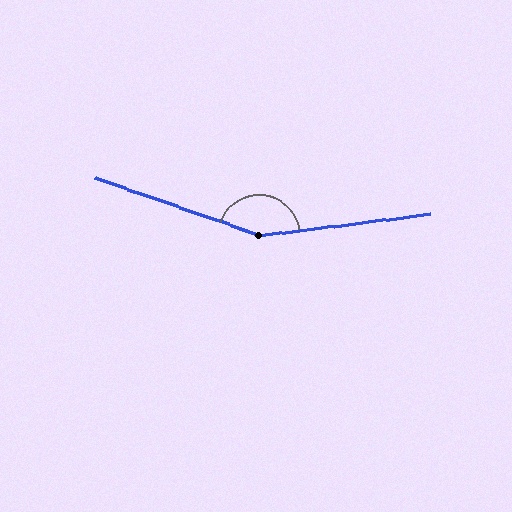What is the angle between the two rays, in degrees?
Approximately 154 degrees.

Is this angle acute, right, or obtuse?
It is obtuse.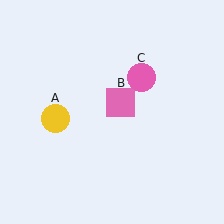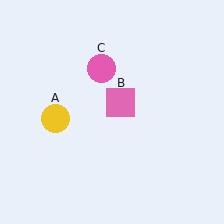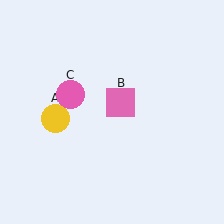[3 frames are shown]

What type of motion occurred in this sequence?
The pink circle (object C) rotated counterclockwise around the center of the scene.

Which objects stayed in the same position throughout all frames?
Yellow circle (object A) and pink square (object B) remained stationary.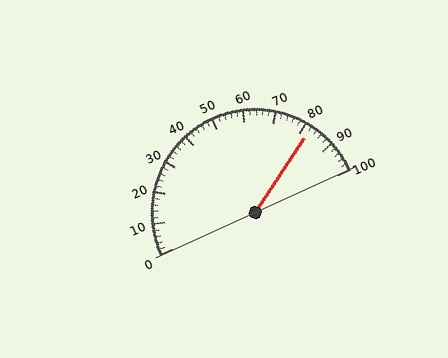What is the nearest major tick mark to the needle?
The nearest major tick mark is 80.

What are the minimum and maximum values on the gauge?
The gauge ranges from 0 to 100.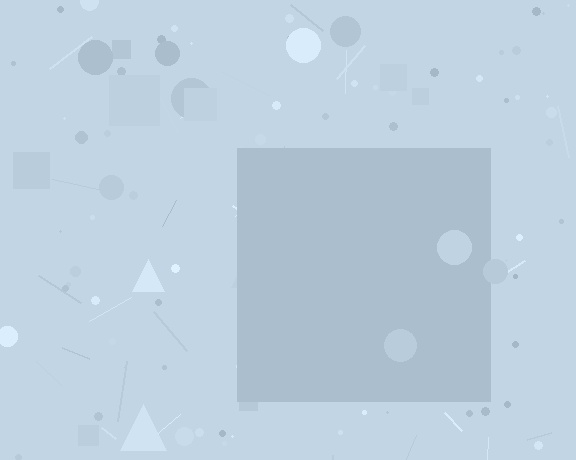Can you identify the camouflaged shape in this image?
The camouflaged shape is a square.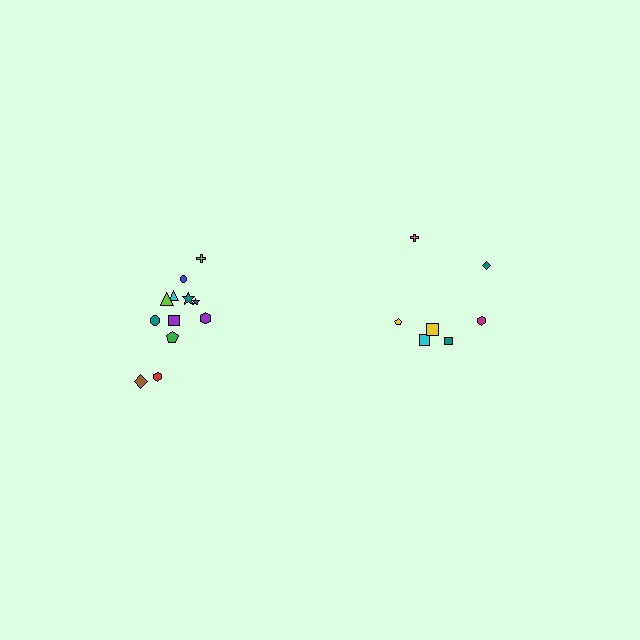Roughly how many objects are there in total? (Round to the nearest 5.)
Roughly 20 objects in total.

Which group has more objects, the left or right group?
The left group.